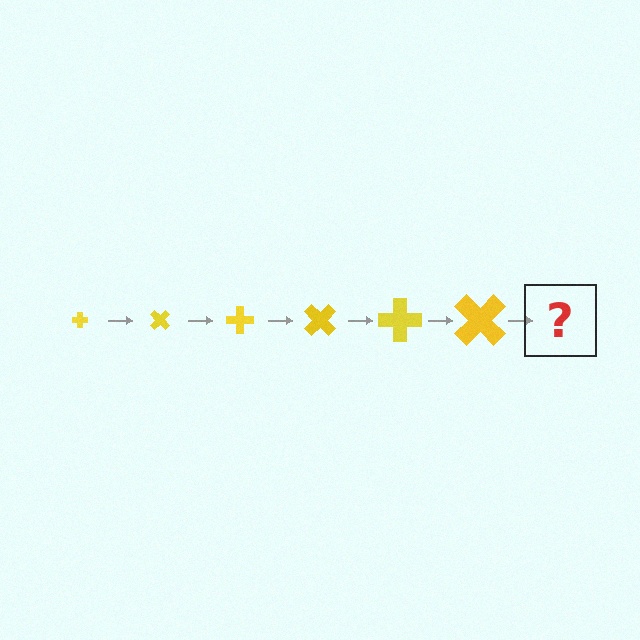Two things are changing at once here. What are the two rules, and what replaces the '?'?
The two rules are that the cross grows larger each step and it rotates 45 degrees each step. The '?' should be a cross, larger than the previous one and rotated 270 degrees from the start.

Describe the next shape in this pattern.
It should be a cross, larger than the previous one and rotated 270 degrees from the start.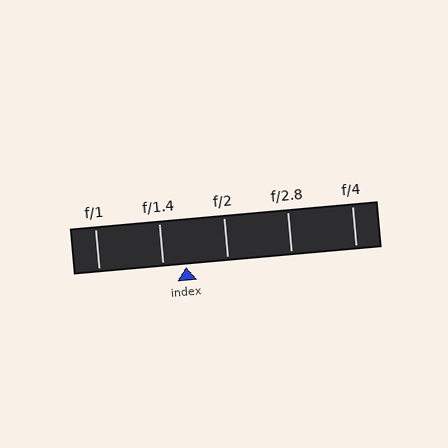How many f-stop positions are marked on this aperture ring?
There are 5 f-stop positions marked.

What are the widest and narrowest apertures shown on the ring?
The widest aperture shown is f/1 and the narrowest is f/4.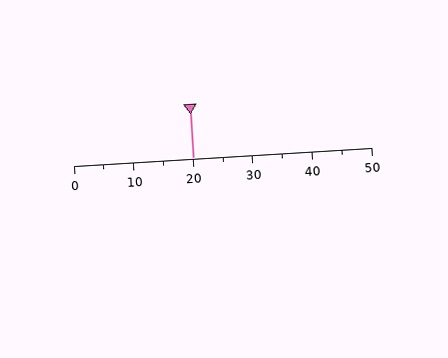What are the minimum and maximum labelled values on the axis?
The axis runs from 0 to 50.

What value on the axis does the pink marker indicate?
The marker indicates approximately 20.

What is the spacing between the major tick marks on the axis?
The major ticks are spaced 10 apart.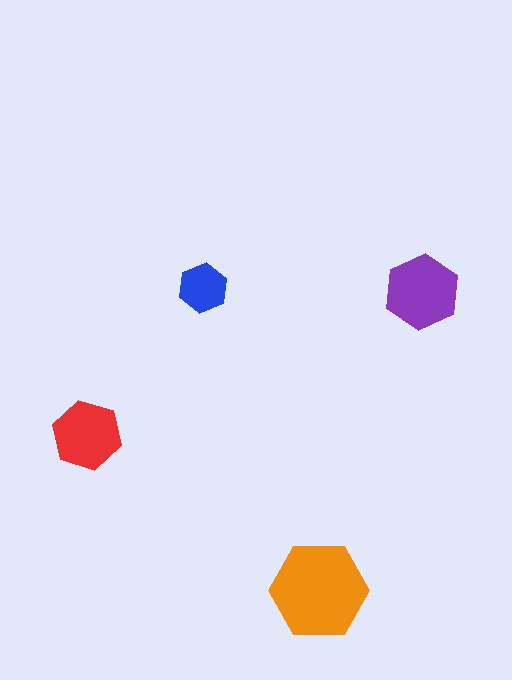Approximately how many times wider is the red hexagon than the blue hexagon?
About 1.5 times wider.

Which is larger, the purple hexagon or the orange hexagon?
The orange one.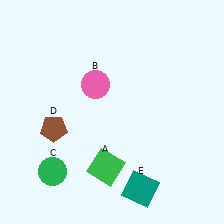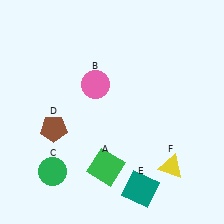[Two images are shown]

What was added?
A yellow triangle (F) was added in Image 2.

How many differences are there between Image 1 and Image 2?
There is 1 difference between the two images.